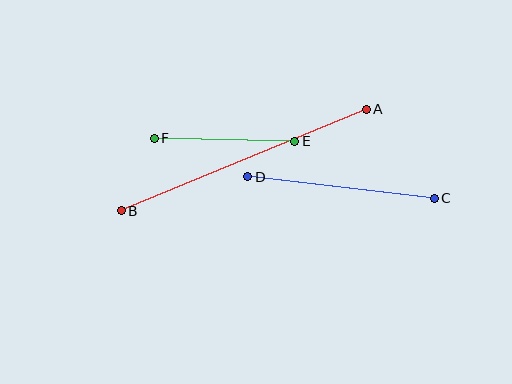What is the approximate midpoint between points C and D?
The midpoint is at approximately (341, 188) pixels.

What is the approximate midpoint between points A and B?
The midpoint is at approximately (244, 160) pixels.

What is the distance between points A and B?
The distance is approximately 266 pixels.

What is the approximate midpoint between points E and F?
The midpoint is at approximately (224, 140) pixels.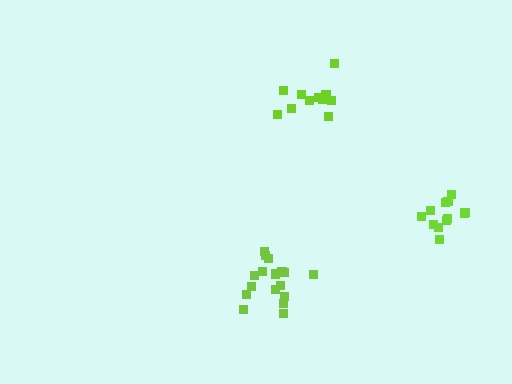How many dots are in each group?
Group 1: 17 dots, Group 2: 12 dots, Group 3: 12 dots (41 total).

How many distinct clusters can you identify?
There are 3 distinct clusters.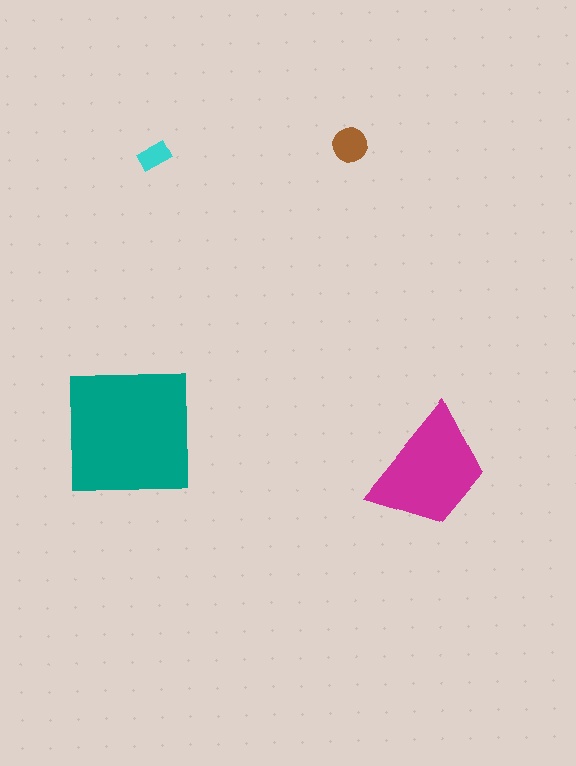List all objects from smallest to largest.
The cyan rectangle, the brown circle, the magenta trapezoid, the teal square.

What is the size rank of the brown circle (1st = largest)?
3rd.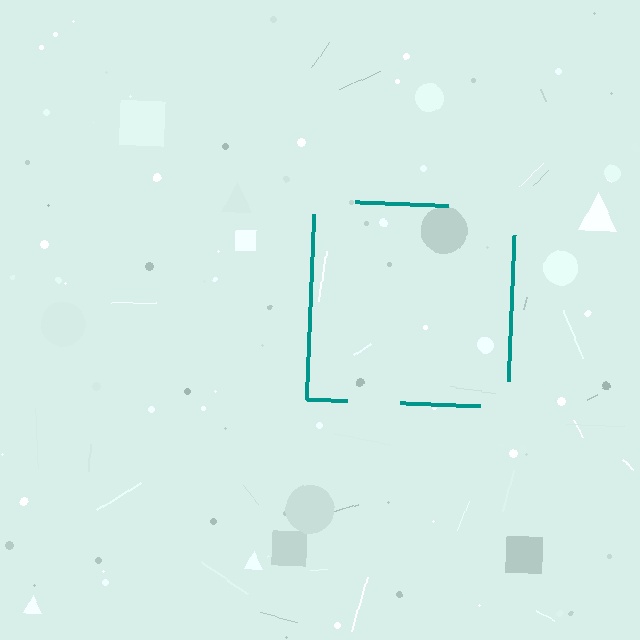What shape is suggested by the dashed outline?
The dashed outline suggests a square.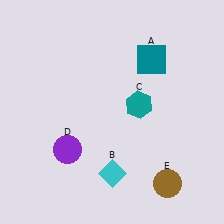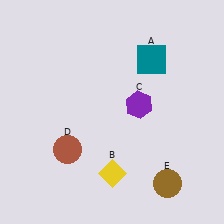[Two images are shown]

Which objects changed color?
B changed from cyan to yellow. C changed from teal to purple. D changed from purple to brown.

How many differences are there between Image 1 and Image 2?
There are 3 differences between the two images.